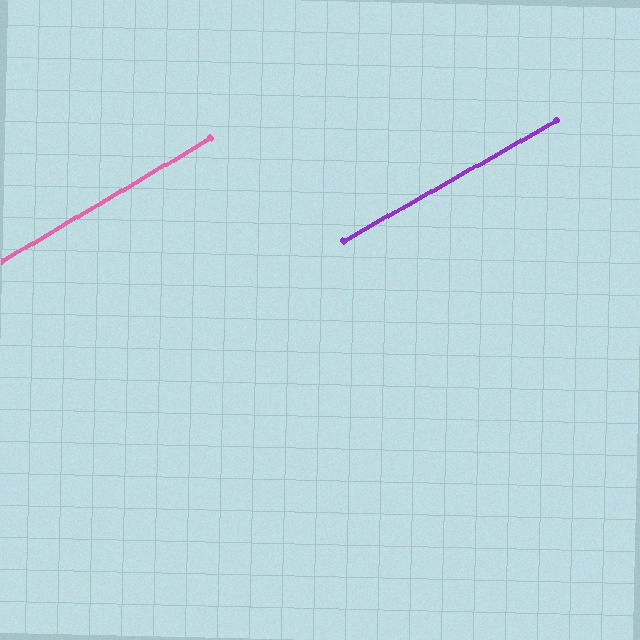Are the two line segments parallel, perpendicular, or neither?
Parallel — their directions differ by only 1.1°.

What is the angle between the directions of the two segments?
Approximately 1 degree.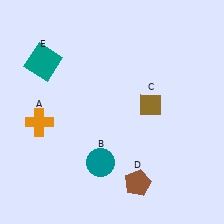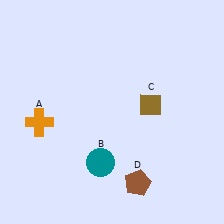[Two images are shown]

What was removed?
The teal square (E) was removed in Image 2.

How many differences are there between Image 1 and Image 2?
There is 1 difference between the two images.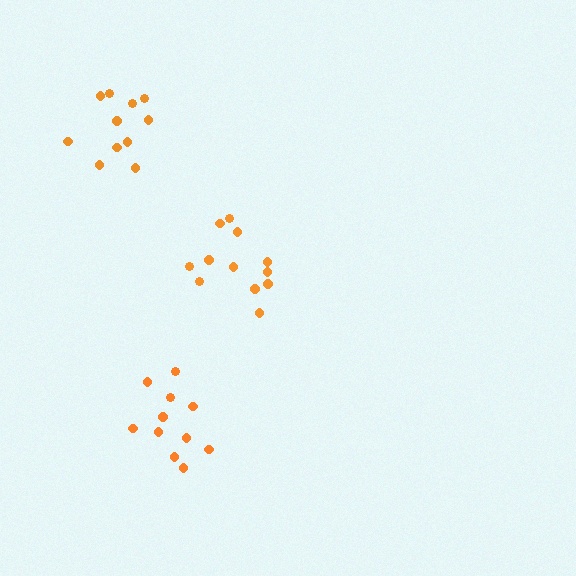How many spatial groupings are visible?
There are 3 spatial groupings.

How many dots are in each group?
Group 1: 11 dots, Group 2: 11 dots, Group 3: 12 dots (34 total).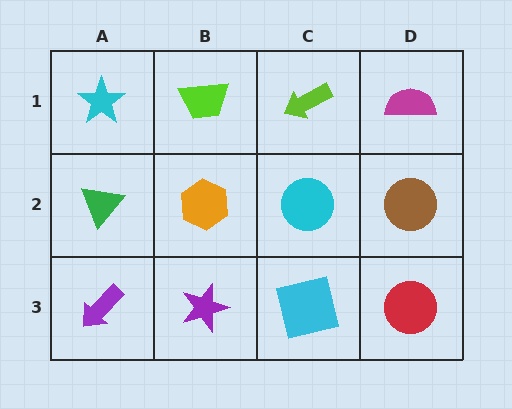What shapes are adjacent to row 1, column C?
A cyan circle (row 2, column C), a lime trapezoid (row 1, column B), a magenta semicircle (row 1, column D).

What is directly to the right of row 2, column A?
An orange hexagon.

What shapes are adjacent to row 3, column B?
An orange hexagon (row 2, column B), a purple arrow (row 3, column A), a cyan square (row 3, column C).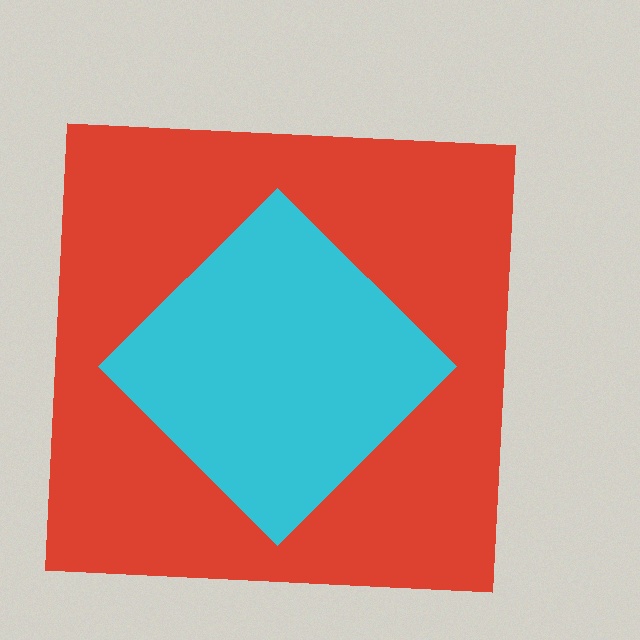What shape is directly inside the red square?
The cyan diamond.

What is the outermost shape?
The red square.